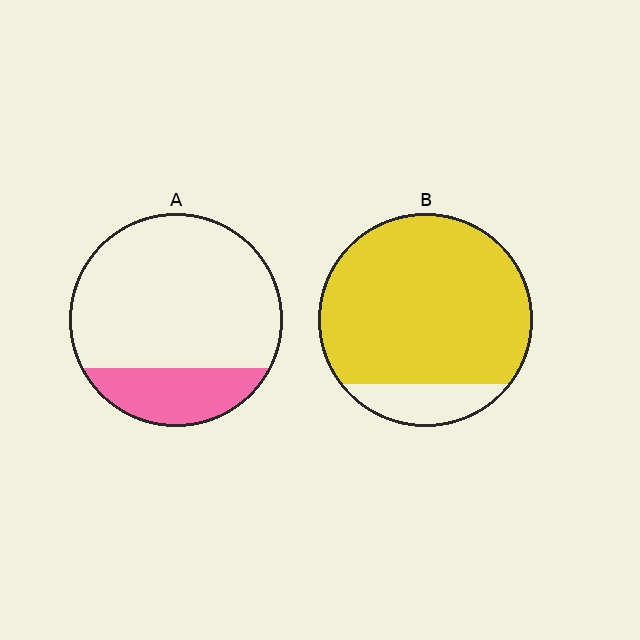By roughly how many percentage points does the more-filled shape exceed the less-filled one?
By roughly 65 percentage points (B over A).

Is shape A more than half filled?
No.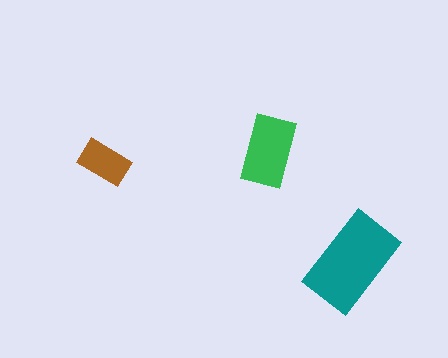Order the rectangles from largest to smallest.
the teal one, the green one, the brown one.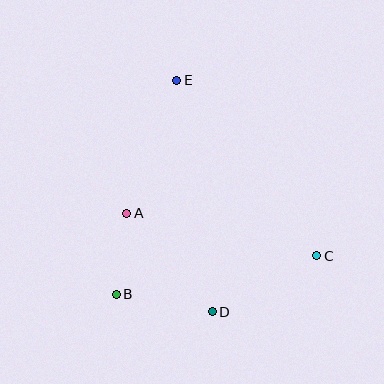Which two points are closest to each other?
Points A and B are closest to each other.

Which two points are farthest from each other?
Points D and E are farthest from each other.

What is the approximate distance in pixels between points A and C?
The distance between A and C is approximately 195 pixels.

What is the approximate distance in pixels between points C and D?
The distance between C and D is approximately 118 pixels.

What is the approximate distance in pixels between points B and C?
The distance between B and C is approximately 204 pixels.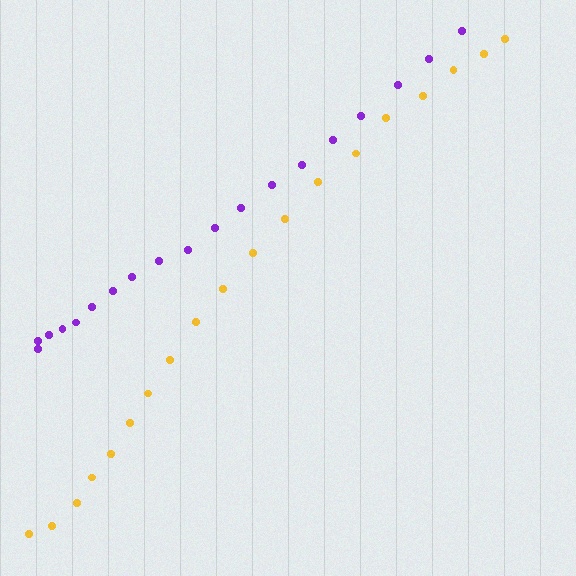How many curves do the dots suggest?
There are 2 distinct paths.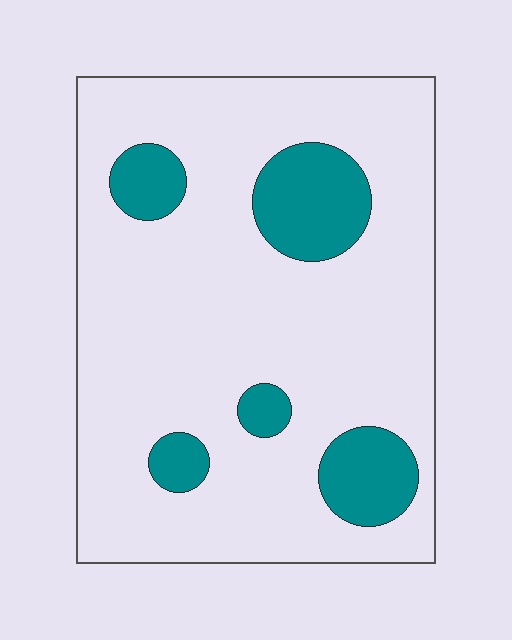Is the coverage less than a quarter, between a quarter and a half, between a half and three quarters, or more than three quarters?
Less than a quarter.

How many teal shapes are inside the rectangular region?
5.